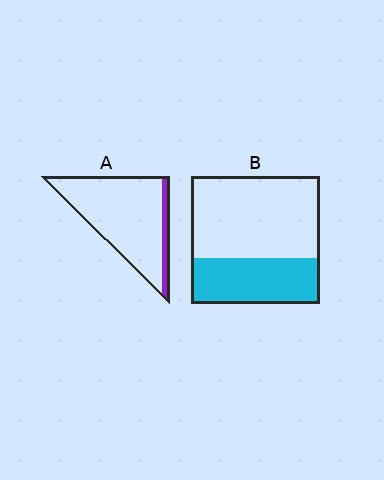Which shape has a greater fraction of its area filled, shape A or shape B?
Shape B.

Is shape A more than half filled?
No.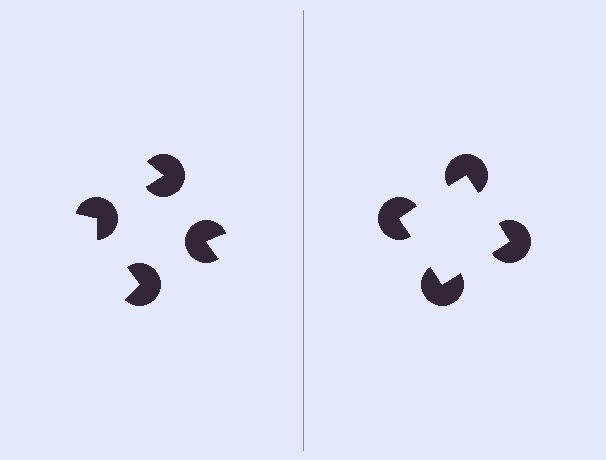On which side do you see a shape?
An illusory square appears on the right side. On the left side the wedge cuts are rotated, so no coherent shape forms.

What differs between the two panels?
The pac-man discs are positioned identically on both sides; only the wedge orientations differ. On the right they align to a square; on the left they are misaligned.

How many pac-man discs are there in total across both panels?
8 — 4 on each side.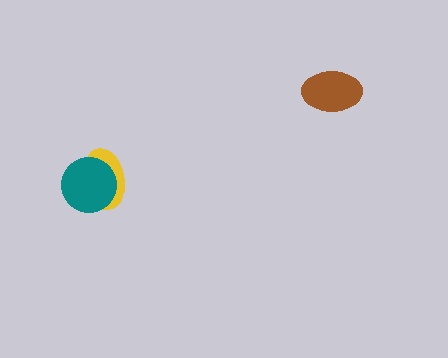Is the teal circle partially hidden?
No, no other shape covers it.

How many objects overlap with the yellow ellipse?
1 object overlaps with the yellow ellipse.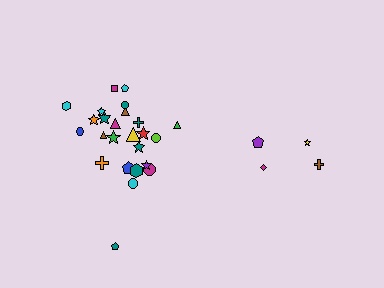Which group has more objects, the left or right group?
The left group.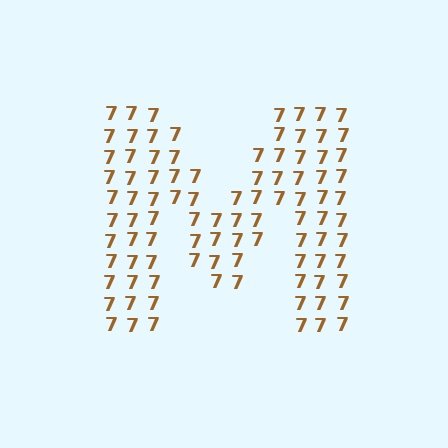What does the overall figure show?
The overall figure shows the letter M.